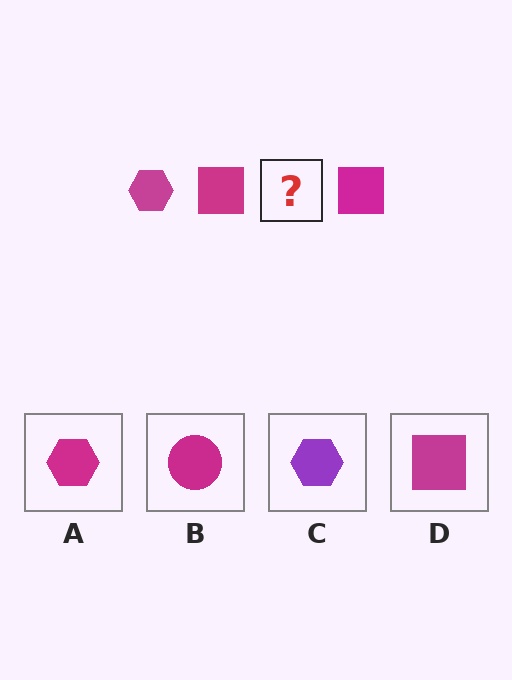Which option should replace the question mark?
Option A.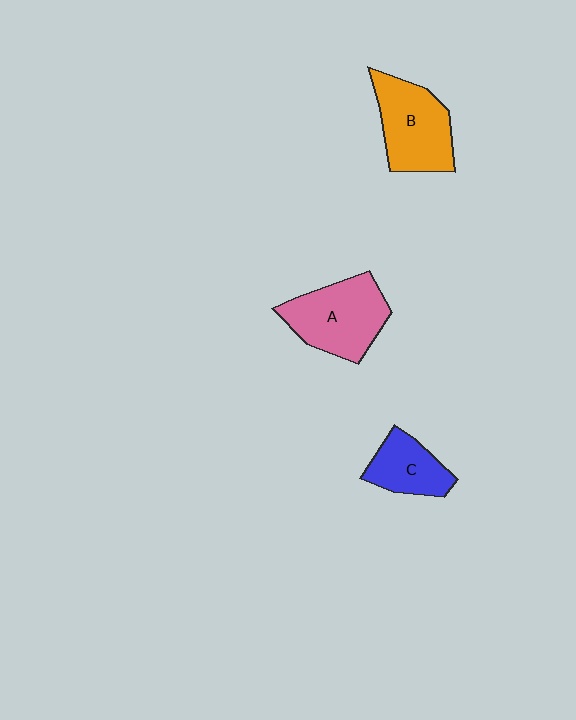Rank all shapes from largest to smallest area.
From largest to smallest: A (pink), B (orange), C (blue).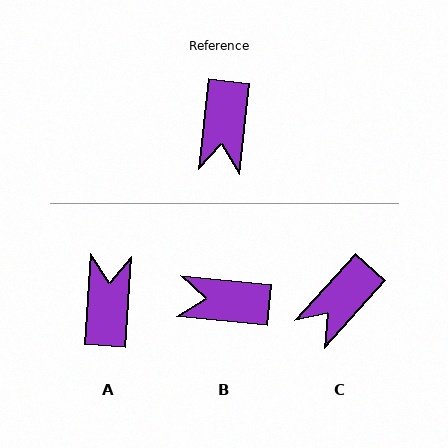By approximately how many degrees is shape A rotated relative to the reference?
Approximately 177 degrees clockwise.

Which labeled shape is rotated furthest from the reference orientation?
A, about 177 degrees away.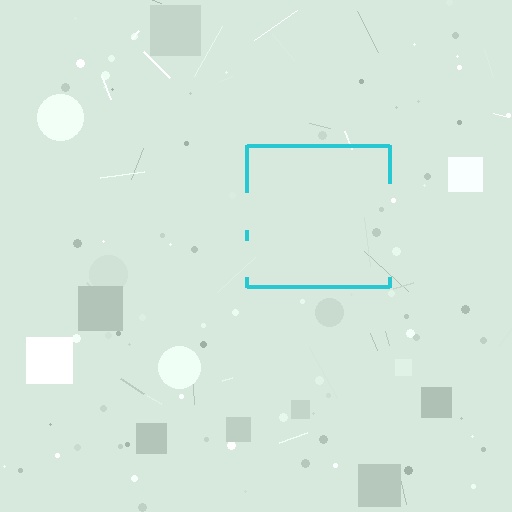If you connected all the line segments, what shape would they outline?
They would outline a square.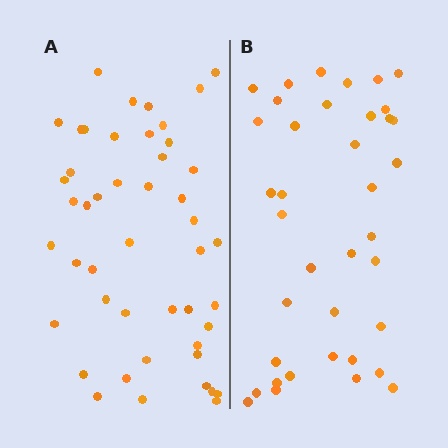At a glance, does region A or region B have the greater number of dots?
Region A (the left region) has more dots.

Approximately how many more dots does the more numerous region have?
Region A has roughly 8 or so more dots than region B.